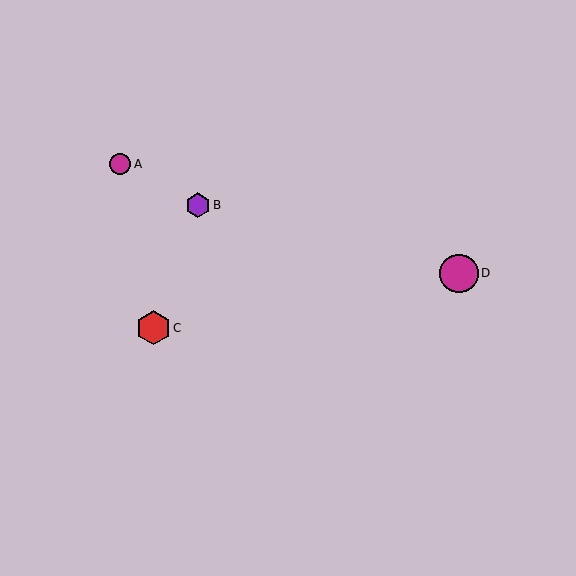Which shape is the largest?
The magenta circle (labeled D) is the largest.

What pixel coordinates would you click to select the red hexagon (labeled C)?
Click at (153, 328) to select the red hexagon C.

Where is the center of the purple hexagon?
The center of the purple hexagon is at (198, 205).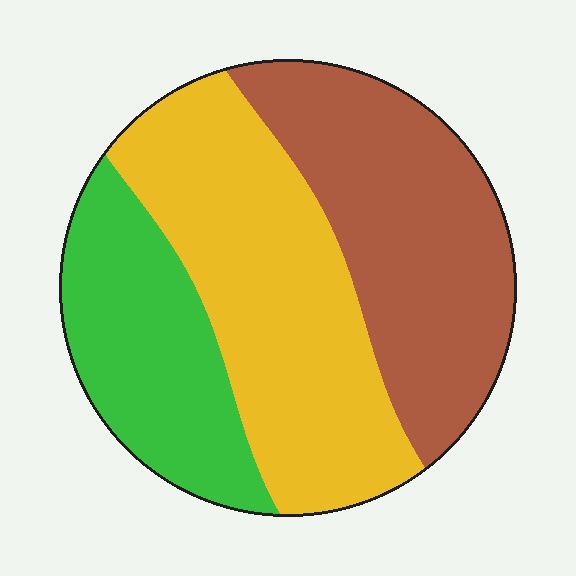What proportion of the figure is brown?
Brown covers about 35% of the figure.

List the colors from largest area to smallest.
From largest to smallest: yellow, brown, green.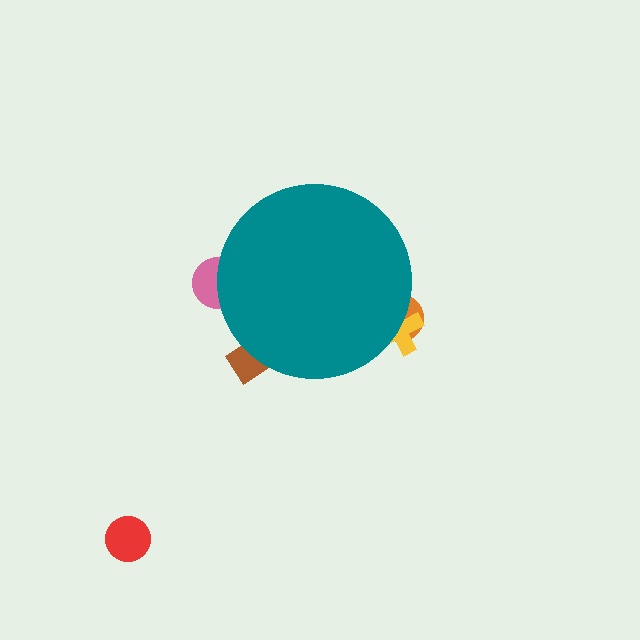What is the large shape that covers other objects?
A teal circle.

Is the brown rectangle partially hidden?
Yes, the brown rectangle is partially hidden behind the teal circle.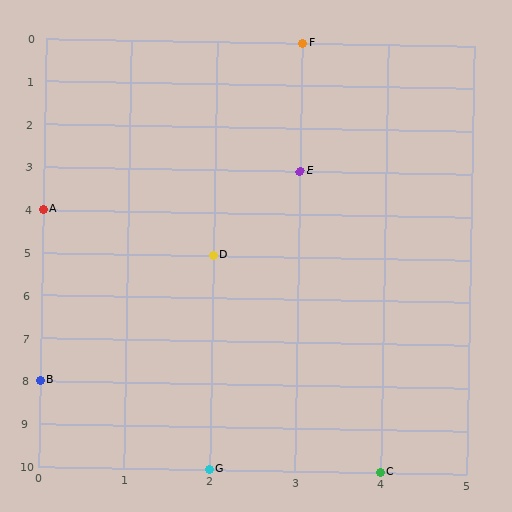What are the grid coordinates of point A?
Point A is at grid coordinates (0, 4).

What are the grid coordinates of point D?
Point D is at grid coordinates (2, 5).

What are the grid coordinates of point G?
Point G is at grid coordinates (2, 10).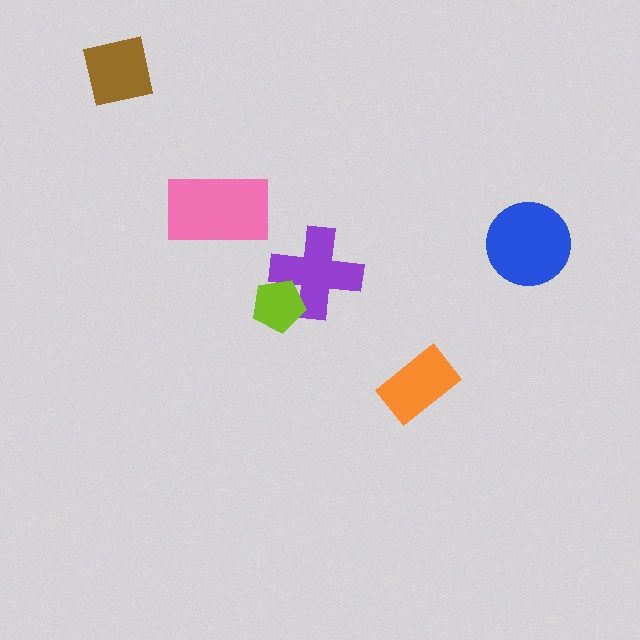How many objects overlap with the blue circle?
0 objects overlap with the blue circle.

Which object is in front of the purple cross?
The lime pentagon is in front of the purple cross.